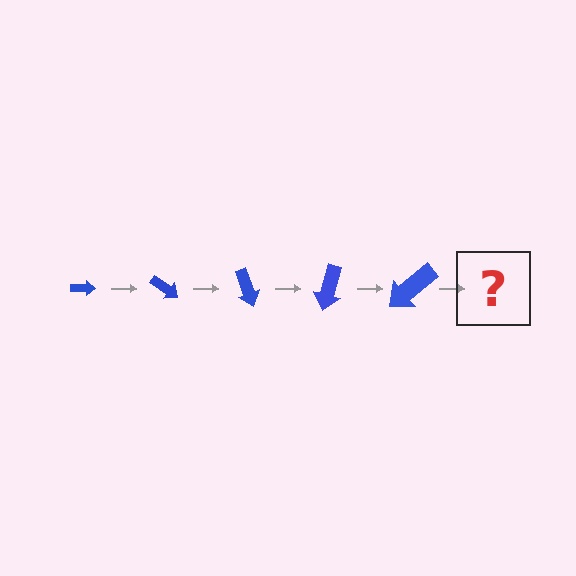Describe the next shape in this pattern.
It should be an arrow, larger than the previous one and rotated 175 degrees from the start.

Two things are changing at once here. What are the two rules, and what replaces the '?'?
The two rules are that the arrow grows larger each step and it rotates 35 degrees each step. The '?' should be an arrow, larger than the previous one and rotated 175 degrees from the start.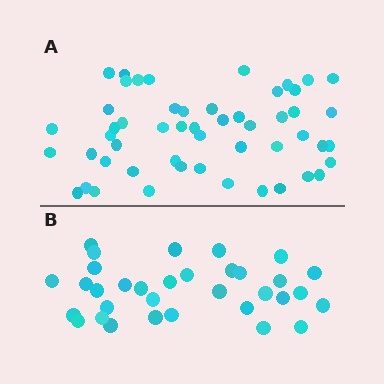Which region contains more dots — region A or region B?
Region A (the top region) has more dots.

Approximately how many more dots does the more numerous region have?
Region A has approximately 20 more dots than region B.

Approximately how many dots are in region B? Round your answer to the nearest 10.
About 30 dots. (The exact count is 33, which rounds to 30.)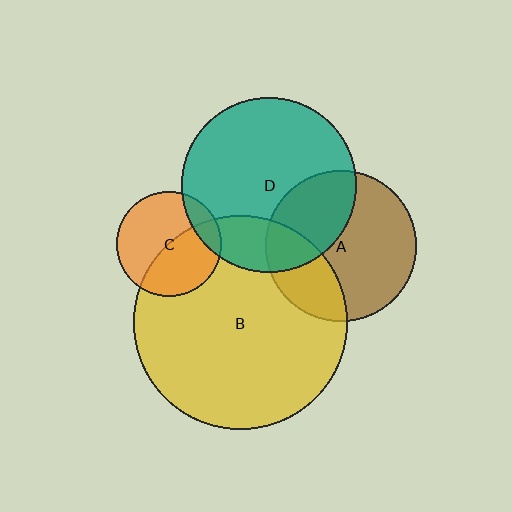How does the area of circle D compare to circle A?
Approximately 1.3 times.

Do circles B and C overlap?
Yes.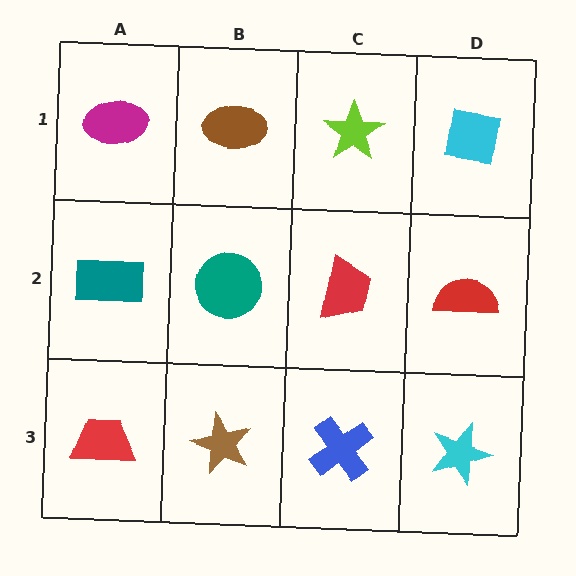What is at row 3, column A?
A red trapezoid.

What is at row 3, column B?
A brown star.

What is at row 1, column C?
A lime star.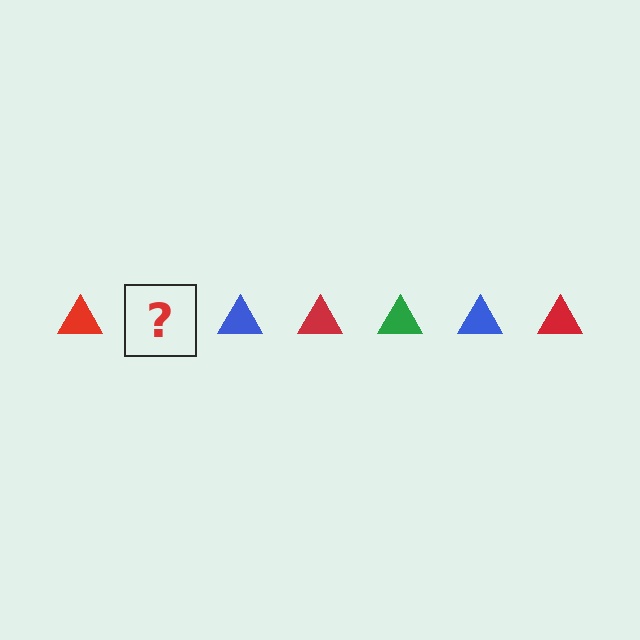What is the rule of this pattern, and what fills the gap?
The rule is that the pattern cycles through red, green, blue triangles. The gap should be filled with a green triangle.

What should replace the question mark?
The question mark should be replaced with a green triangle.